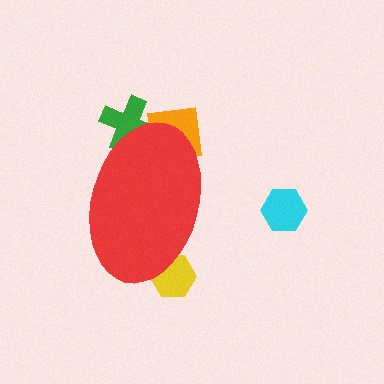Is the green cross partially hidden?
Yes, the green cross is partially hidden behind the red ellipse.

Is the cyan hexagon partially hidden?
No, the cyan hexagon is fully visible.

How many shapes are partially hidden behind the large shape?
3 shapes are partially hidden.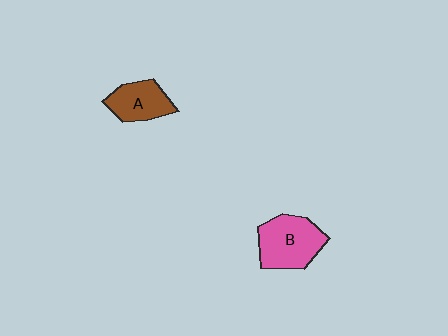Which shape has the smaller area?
Shape A (brown).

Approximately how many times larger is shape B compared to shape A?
Approximately 1.4 times.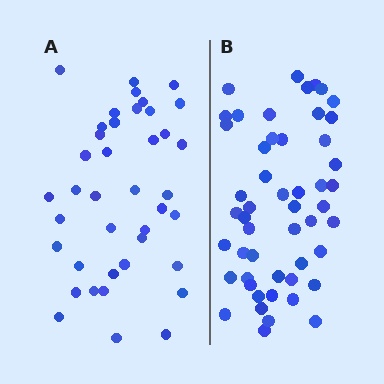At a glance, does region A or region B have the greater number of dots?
Region B (the right region) has more dots.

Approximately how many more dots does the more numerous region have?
Region B has roughly 12 or so more dots than region A.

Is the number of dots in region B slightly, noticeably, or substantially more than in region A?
Region B has noticeably more, but not dramatically so. The ratio is roughly 1.3 to 1.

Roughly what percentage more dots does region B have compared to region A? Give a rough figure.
About 30% more.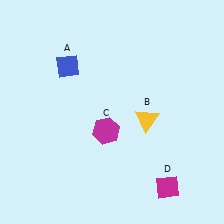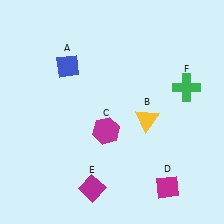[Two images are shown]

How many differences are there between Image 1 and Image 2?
There are 2 differences between the two images.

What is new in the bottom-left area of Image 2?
A magenta diamond (E) was added in the bottom-left area of Image 2.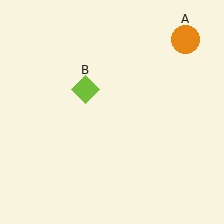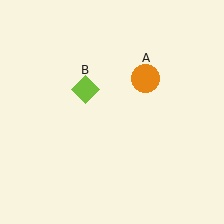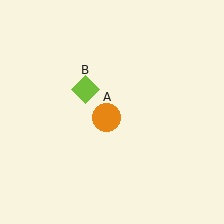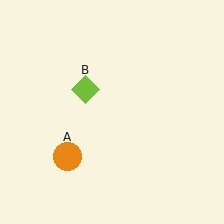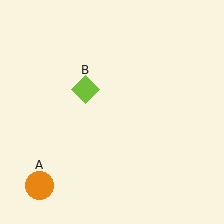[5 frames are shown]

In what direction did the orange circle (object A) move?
The orange circle (object A) moved down and to the left.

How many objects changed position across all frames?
1 object changed position: orange circle (object A).